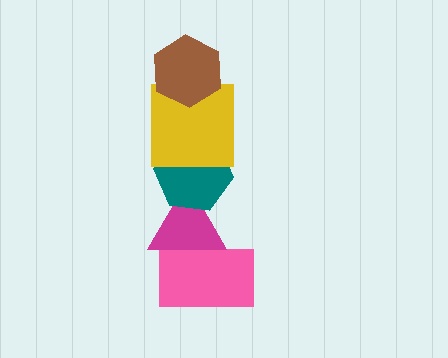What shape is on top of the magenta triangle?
The teal hexagon is on top of the magenta triangle.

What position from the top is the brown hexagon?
The brown hexagon is 1st from the top.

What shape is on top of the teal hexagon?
The yellow square is on top of the teal hexagon.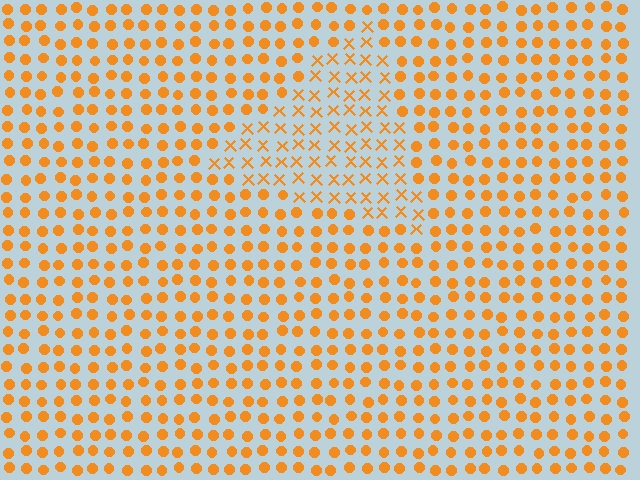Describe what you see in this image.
The image is filled with small orange elements arranged in a uniform grid. A triangle-shaped region contains X marks, while the surrounding area contains circles. The boundary is defined purely by the change in element shape.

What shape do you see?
I see a triangle.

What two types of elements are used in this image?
The image uses X marks inside the triangle region and circles outside it.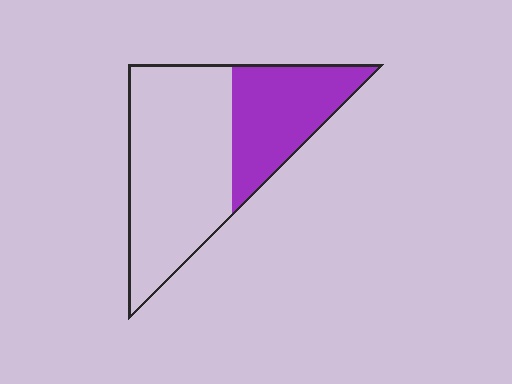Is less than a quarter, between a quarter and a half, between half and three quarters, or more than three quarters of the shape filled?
Between a quarter and a half.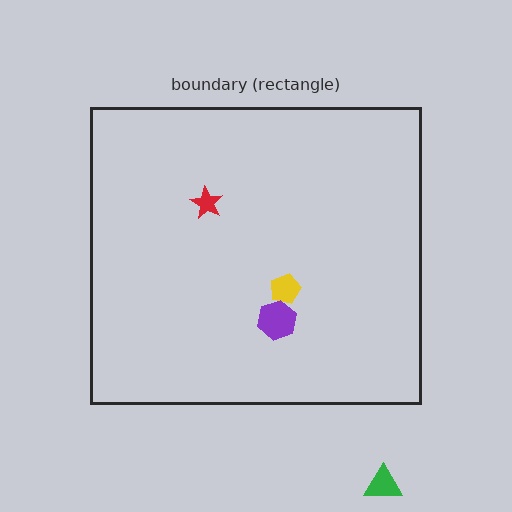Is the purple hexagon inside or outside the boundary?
Inside.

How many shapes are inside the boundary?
3 inside, 1 outside.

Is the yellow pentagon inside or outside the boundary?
Inside.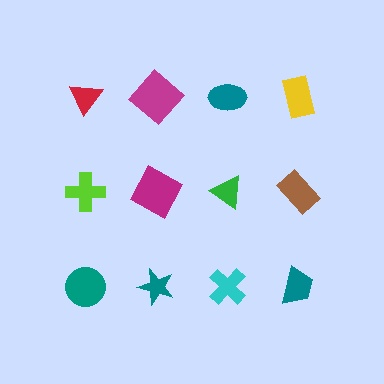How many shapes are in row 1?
4 shapes.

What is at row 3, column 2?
A teal star.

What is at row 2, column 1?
A lime cross.